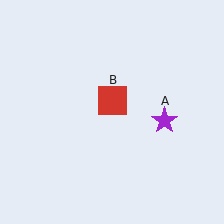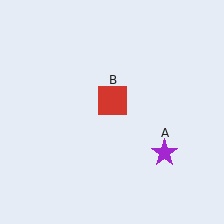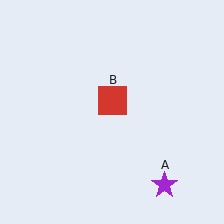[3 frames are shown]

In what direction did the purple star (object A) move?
The purple star (object A) moved down.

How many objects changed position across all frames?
1 object changed position: purple star (object A).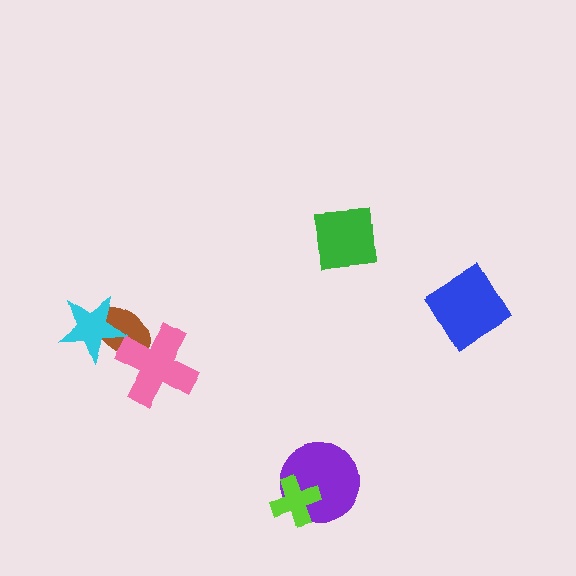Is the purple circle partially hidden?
Yes, it is partially covered by another shape.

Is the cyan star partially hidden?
No, no other shape covers it.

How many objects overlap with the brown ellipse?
2 objects overlap with the brown ellipse.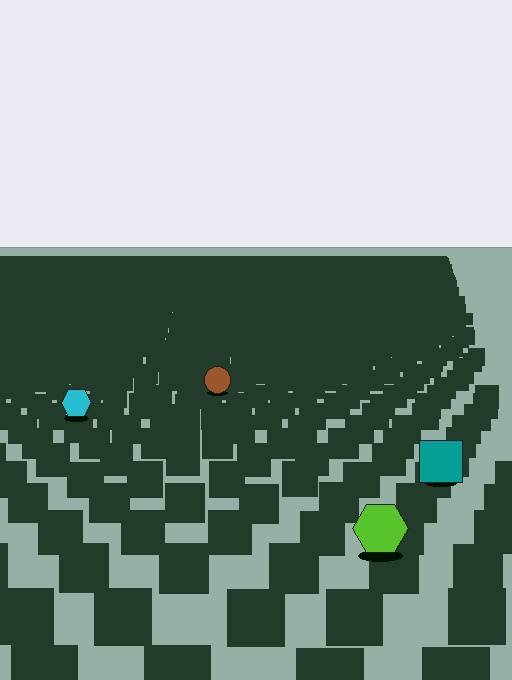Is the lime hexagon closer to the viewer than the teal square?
Yes. The lime hexagon is closer — you can tell from the texture gradient: the ground texture is coarser near it.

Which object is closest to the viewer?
The lime hexagon is closest. The texture marks near it are larger and more spread out.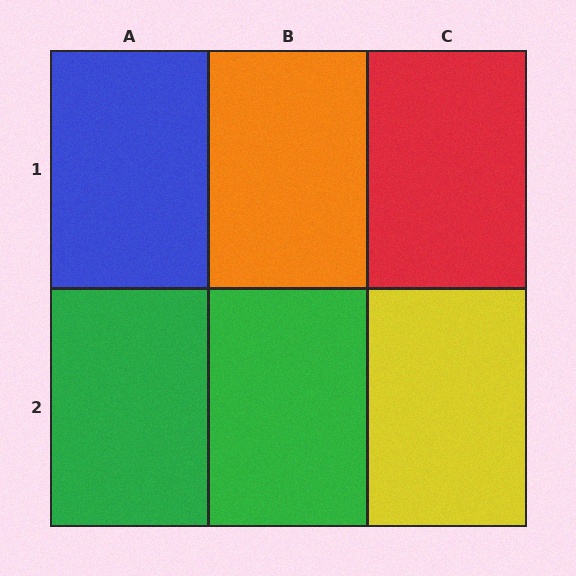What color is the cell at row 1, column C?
Red.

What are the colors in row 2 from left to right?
Green, green, yellow.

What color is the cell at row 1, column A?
Blue.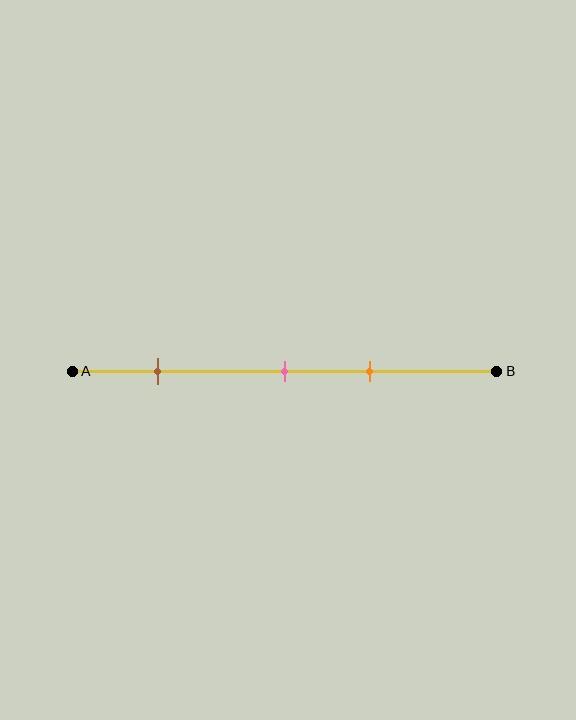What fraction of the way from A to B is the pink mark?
The pink mark is approximately 50% (0.5) of the way from A to B.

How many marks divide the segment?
There are 3 marks dividing the segment.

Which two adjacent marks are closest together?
The pink and orange marks are the closest adjacent pair.